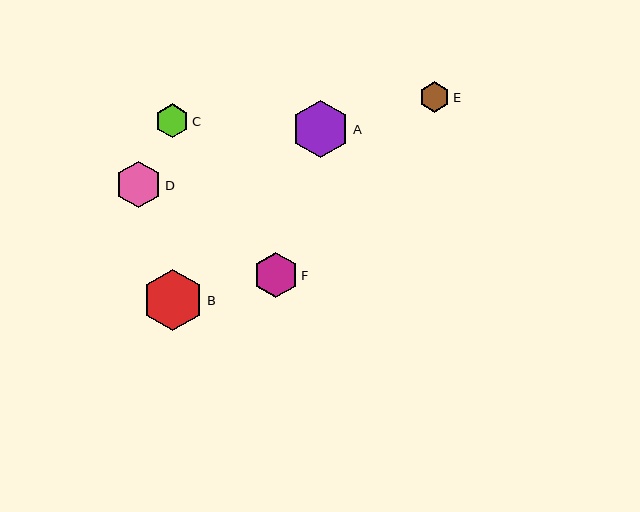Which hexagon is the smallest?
Hexagon E is the smallest with a size of approximately 31 pixels.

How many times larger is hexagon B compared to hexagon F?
Hexagon B is approximately 1.4 times the size of hexagon F.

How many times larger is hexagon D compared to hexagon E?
Hexagon D is approximately 1.5 times the size of hexagon E.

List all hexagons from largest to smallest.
From largest to smallest: B, A, D, F, C, E.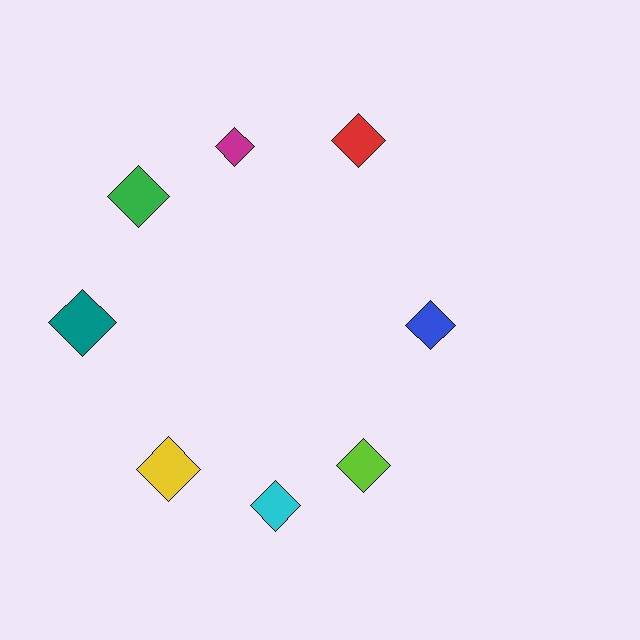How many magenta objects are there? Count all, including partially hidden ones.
There is 1 magenta object.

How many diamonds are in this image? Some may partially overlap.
There are 8 diamonds.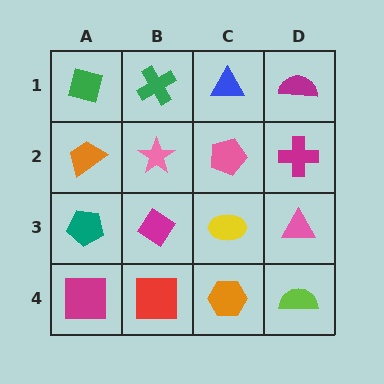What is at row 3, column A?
A teal pentagon.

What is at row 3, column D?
A pink triangle.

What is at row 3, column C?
A yellow ellipse.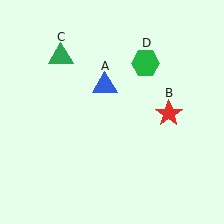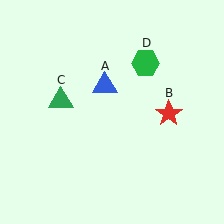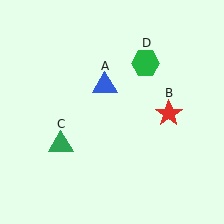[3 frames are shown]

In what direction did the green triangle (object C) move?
The green triangle (object C) moved down.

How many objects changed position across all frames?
1 object changed position: green triangle (object C).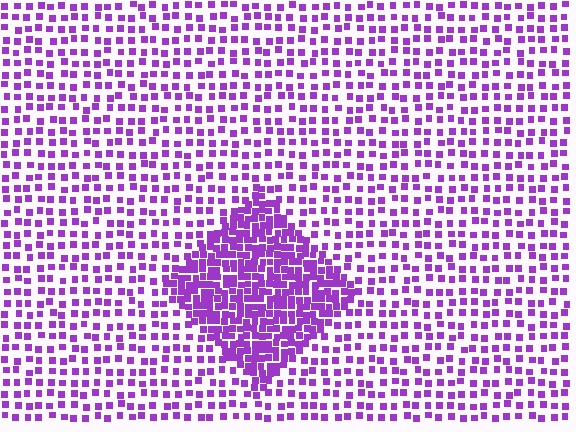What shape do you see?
I see a diamond.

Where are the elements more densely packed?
The elements are more densely packed inside the diamond boundary.